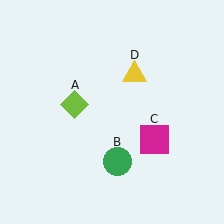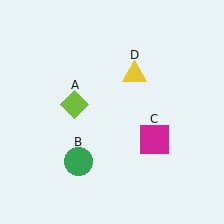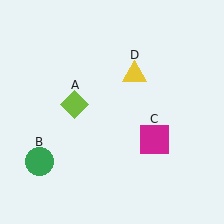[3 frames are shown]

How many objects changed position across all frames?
1 object changed position: green circle (object B).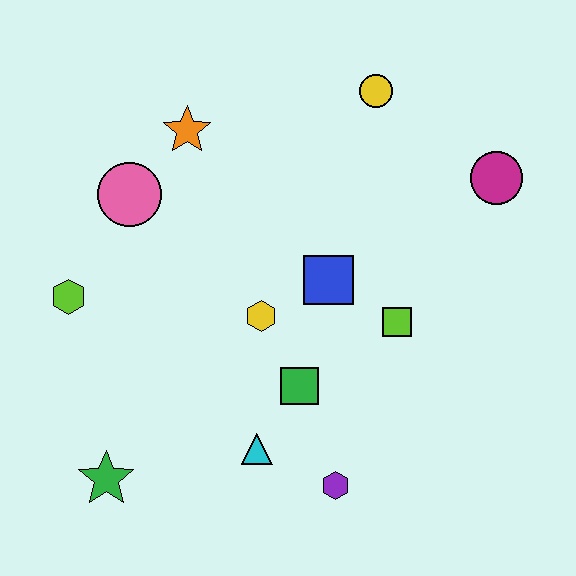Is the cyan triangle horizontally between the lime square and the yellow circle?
No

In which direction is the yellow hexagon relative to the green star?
The yellow hexagon is above the green star.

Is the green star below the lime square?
Yes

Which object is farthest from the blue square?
The green star is farthest from the blue square.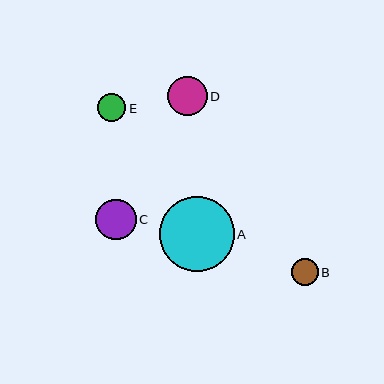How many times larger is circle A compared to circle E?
Circle A is approximately 2.7 times the size of circle E.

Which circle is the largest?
Circle A is the largest with a size of approximately 75 pixels.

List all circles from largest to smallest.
From largest to smallest: A, C, D, E, B.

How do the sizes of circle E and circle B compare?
Circle E and circle B are approximately the same size.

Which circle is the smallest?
Circle B is the smallest with a size of approximately 27 pixels.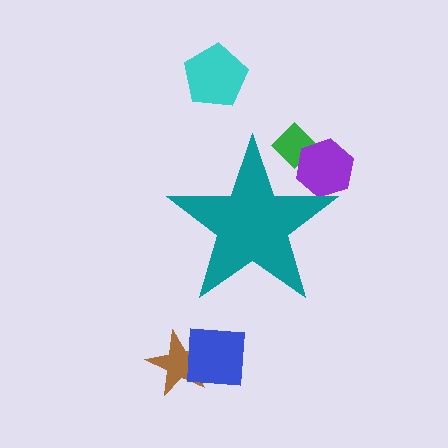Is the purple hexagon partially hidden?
Yes, the purple hexagon is partially hidden behind the teal star.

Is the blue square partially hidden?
No, the blue square is fully visible.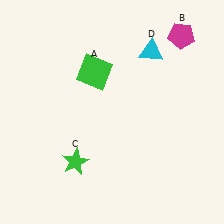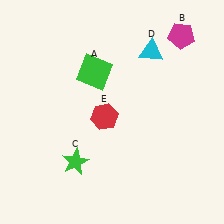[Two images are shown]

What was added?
A red hexagon (E) was added in Image 2.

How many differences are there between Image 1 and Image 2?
There is 1 difference between the two images.